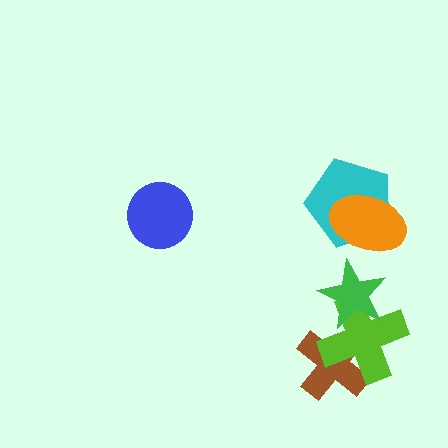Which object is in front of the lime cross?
The green star is in front of the lime cross.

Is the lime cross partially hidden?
Yes, it is partially covered by another shape.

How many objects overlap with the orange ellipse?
1 object overlaps with the orange ellipse.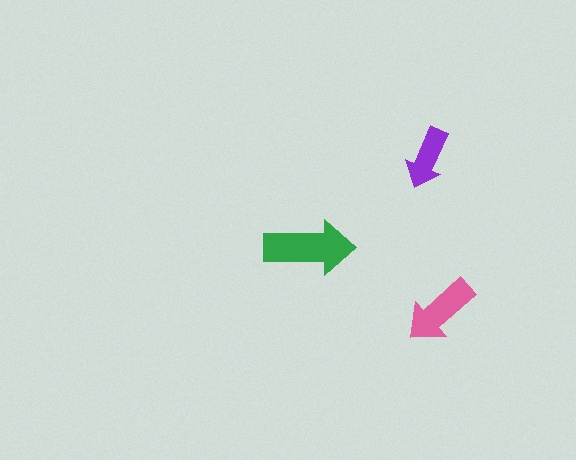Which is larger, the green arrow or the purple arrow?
The green one.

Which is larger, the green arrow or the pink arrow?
The green one.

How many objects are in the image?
There are 3 objects in the image.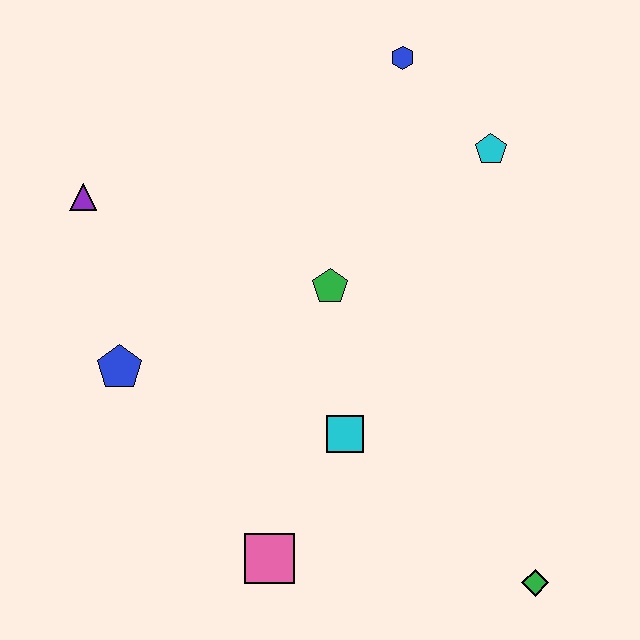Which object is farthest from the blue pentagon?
The green diamond is farthest from the blue pentagon.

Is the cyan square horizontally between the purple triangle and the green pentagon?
No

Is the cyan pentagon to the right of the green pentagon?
Yes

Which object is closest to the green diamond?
The cyan square is closest to the green diamond.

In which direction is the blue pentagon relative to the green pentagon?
The blue pentagon is to the left of the green pentagon.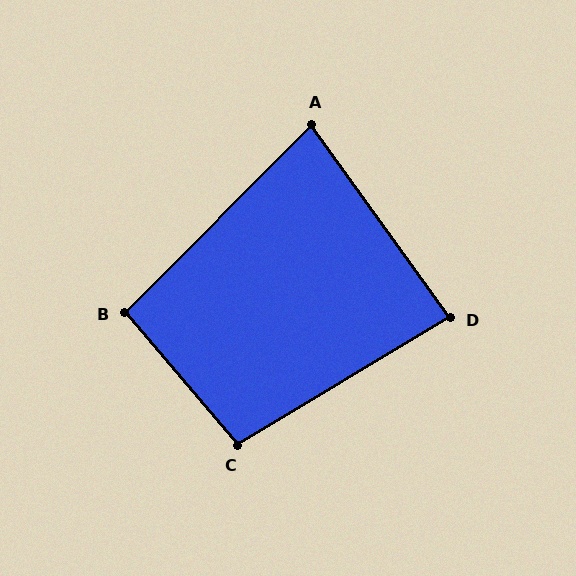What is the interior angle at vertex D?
Approximately 85 degrees (approximately right).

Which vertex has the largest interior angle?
C, at approximately 99 degrees.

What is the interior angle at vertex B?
Approximately 95 degrees (approximately right).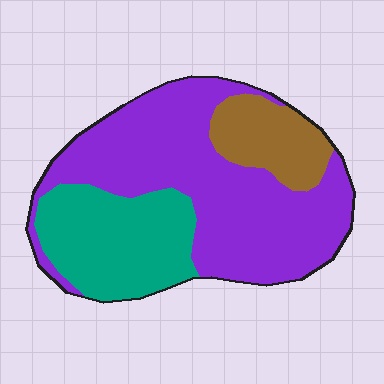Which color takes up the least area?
Brown, at roughly 15%.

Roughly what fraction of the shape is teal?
Teal covers around 30% of the shape.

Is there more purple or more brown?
Purple.